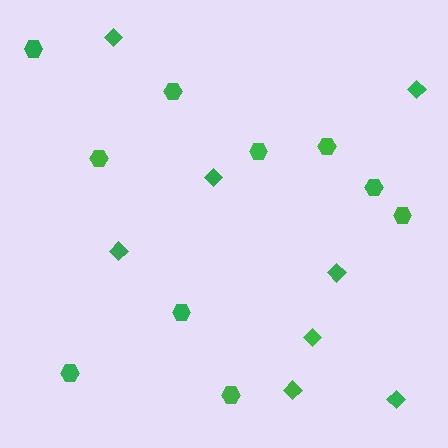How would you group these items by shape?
There are 2 groups: one group of diamonds (8) and one group of hexagons (10).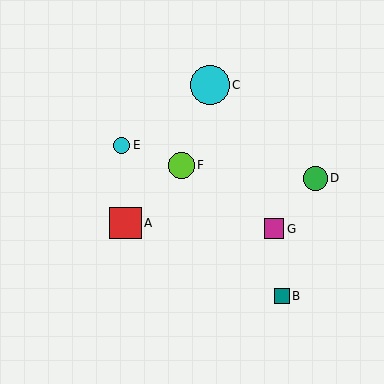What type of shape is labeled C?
Shape C is a cyan circle.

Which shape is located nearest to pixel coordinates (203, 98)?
The cyan circle (labeled C) at (210, 85) is nearest to that location.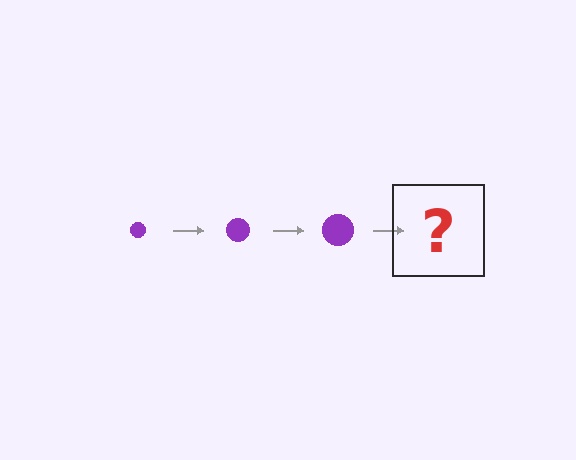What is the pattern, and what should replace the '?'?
The pattern is that the circle gets progressively larger each step. The '?' should be a purple circle, larger than the previous one.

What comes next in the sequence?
The next element should be a purple circle, larger than the previous one.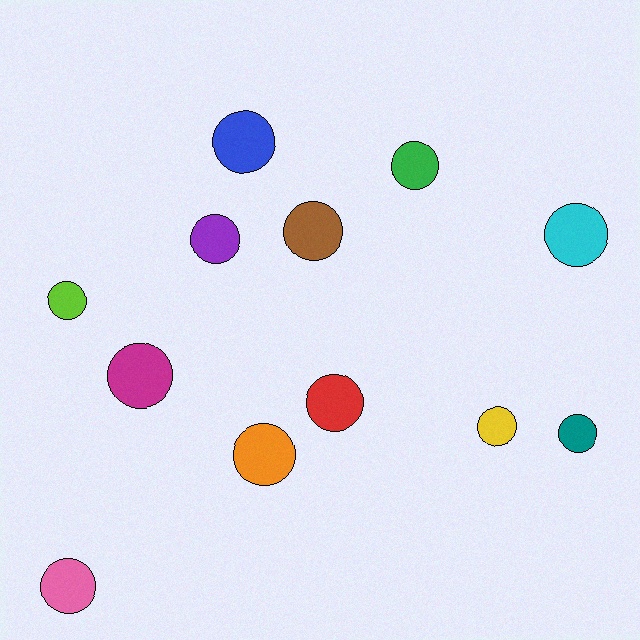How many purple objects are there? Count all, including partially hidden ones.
There is 1 purple object.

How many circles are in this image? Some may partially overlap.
There are 12 circles.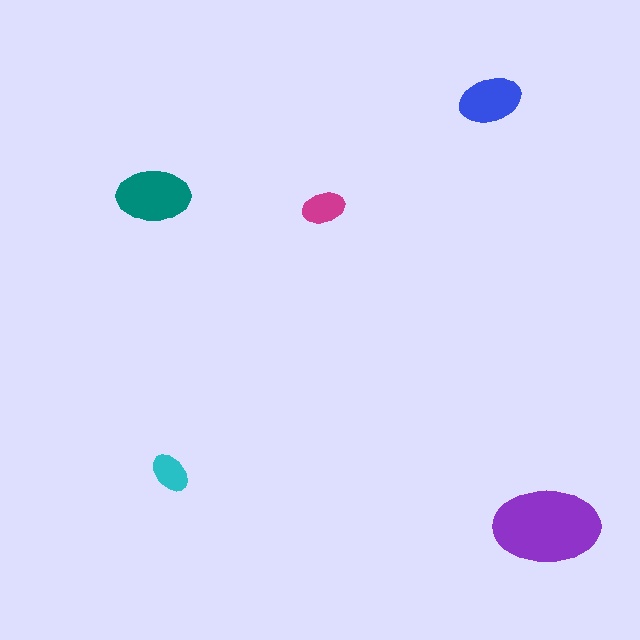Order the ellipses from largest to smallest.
the purple one, the teal one, the blue one, the magenta one, the cyan one.